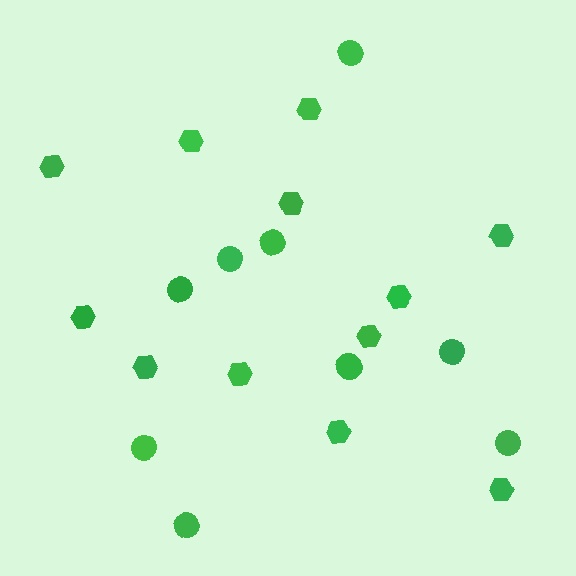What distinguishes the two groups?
There are 2 groups: one group of hexagons (12) and one group of circles (9).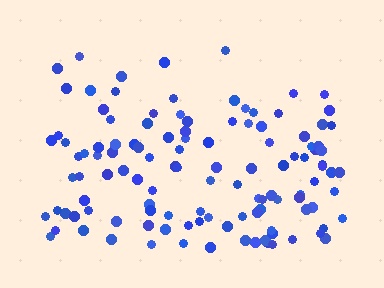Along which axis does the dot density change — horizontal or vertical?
Vertical.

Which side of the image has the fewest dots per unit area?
The top.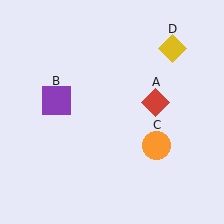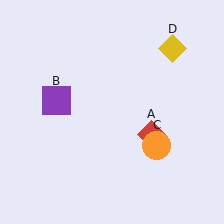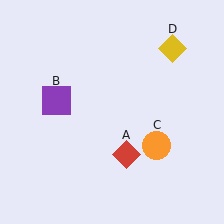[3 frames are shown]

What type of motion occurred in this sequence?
The red diamond (object A) rotated clockwise around the center of the scene.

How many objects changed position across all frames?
1 object changed position: red diamond (object A).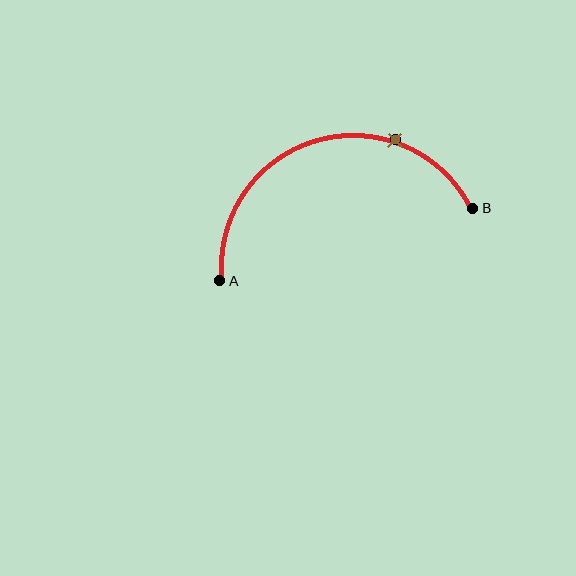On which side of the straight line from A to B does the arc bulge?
The arc bulges above the straight line connecting A and B.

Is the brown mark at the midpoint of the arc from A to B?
No. The brown mark lies on the arc but is closer to endpoint B. The arc midpoint would be at the point on the curve equidistant along the arc from both A and B.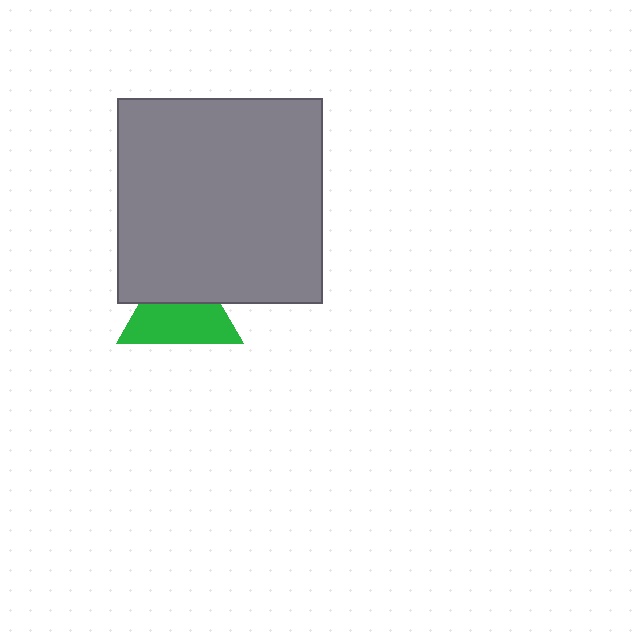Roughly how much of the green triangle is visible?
About half of it is visible (roughly 59%).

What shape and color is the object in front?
The object in front is a gray square.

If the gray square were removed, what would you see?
You would see the complete green triangle.